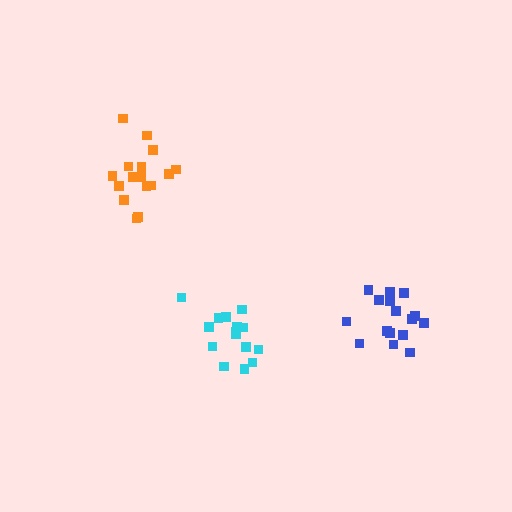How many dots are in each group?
Group 1: 15 dots, Group 2: 16 dots, Group 3: 16 dots (47 total).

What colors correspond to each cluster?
The clusters are colored: cyan, orange, blue.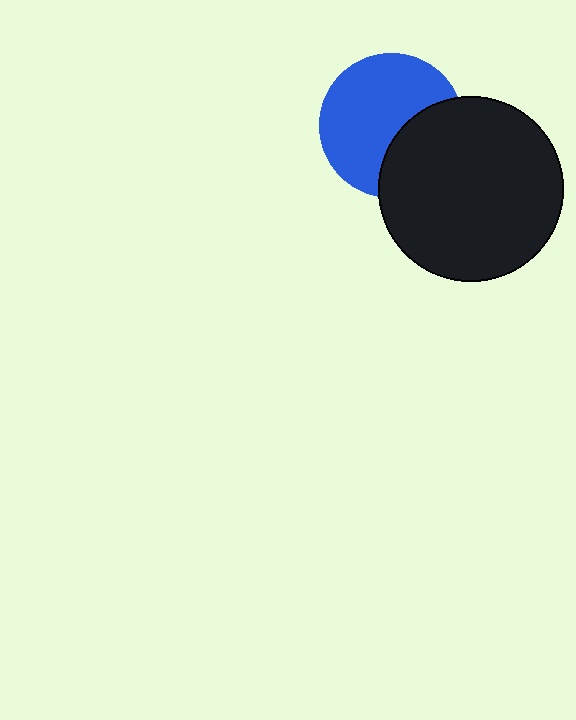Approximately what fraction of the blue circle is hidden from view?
Roughly 35% of the blue circle is hidden behind the black circle.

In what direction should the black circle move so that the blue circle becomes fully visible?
The black circle should move right. That is the shortest direction to clear the overlap and leave the blue circle fully visible.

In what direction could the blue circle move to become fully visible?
The blue circle could move left. That would shift it out from behind the black circle entirely.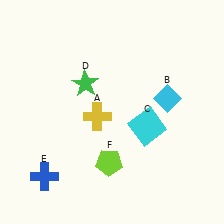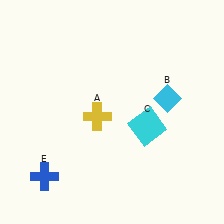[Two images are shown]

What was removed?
The lime pentagon (F), the green star (D) were removed in Image 2.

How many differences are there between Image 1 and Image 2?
There are 2 differences between the two images.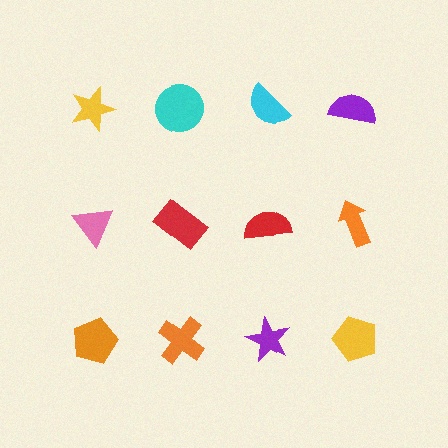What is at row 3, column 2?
An orange cross.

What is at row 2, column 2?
A red rectangle.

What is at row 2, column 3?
A red semicircle.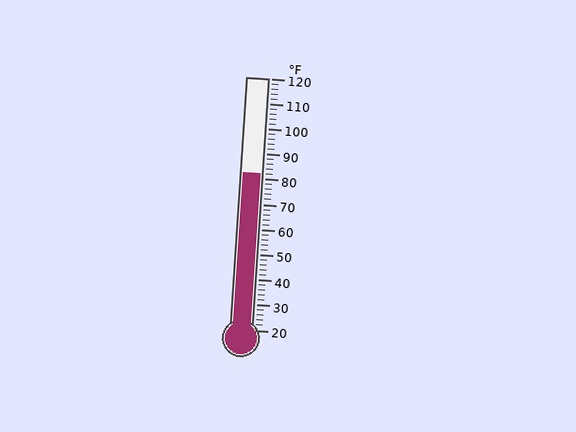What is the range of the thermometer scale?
The thermometer scale ranges from 20°F to 120°F.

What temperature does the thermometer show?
The thermometer shows approximately 82°F.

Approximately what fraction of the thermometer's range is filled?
The thermometer is filled to approximately 60% of its range.